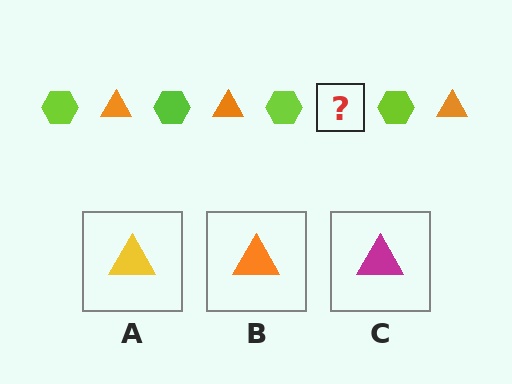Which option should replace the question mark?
Option B.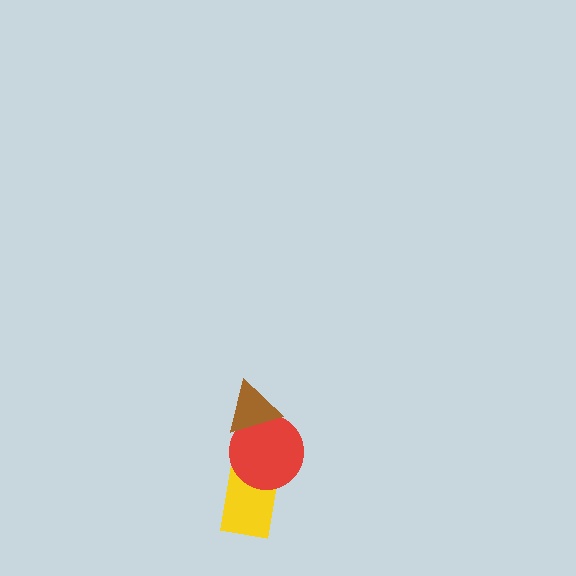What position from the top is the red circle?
The red circle is 2nd from the top.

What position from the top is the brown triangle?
The brown triangle is 1st from the top.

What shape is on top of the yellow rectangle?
The red circle is on top of the yellow rectangle.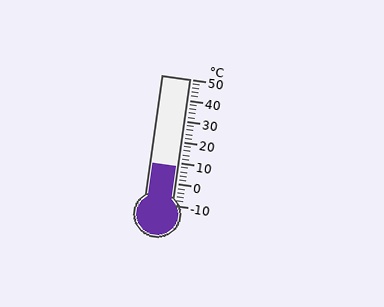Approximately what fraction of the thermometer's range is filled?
The thermometer is filled to approximately 30% of its range.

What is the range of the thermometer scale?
The thermometer scale ranges from -10°C to 50°C.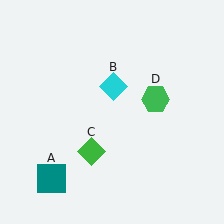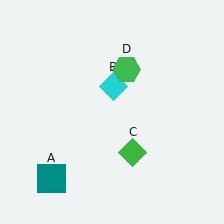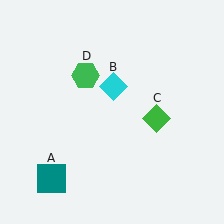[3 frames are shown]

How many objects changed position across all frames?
2 objects changed position: green diamond (object C), green hexagon (object D).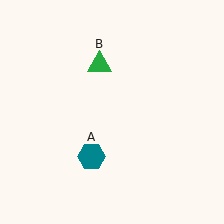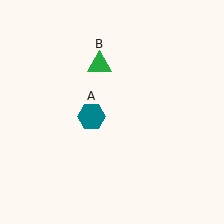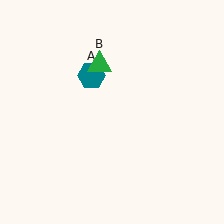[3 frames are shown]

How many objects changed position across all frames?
1 object changed position: teal hexagon (object A).